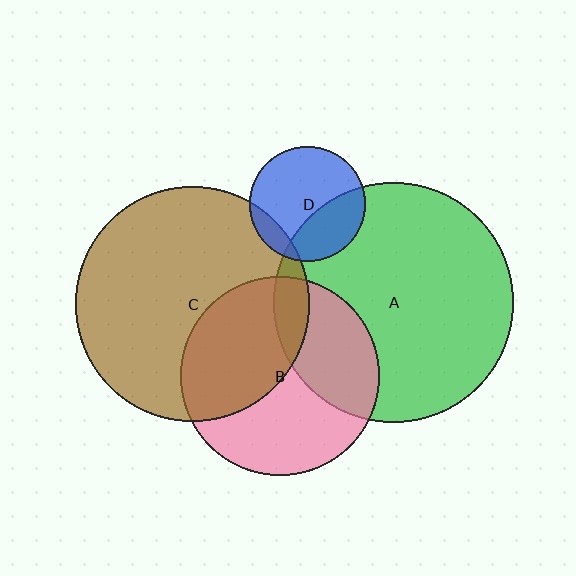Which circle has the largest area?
Circle A (green).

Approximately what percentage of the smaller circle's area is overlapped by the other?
Approximately 30%.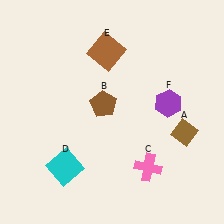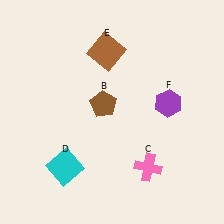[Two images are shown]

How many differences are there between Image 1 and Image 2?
There is 1 difference between the two images.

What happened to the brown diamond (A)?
The brown diamond (A) was removed in Image 2. It was in the bottom-right area of Image 1.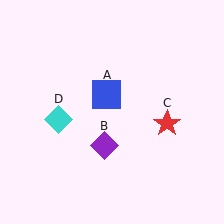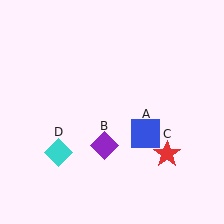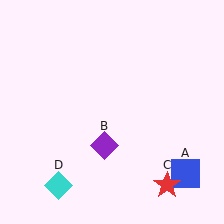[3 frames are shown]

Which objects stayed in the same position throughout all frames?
Purple diamond (object B) remained stationary.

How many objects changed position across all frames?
3 objects changed position: blue square (object A), red star (object C), cyan diamond (object D).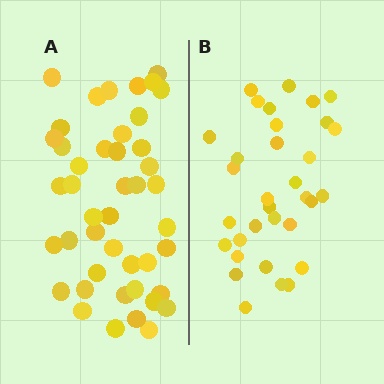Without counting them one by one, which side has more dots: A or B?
Region A (the left region) has more dots.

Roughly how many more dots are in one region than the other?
Region A has roughly 12 or so more dots than region B.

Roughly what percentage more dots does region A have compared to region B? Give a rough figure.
About 35% more.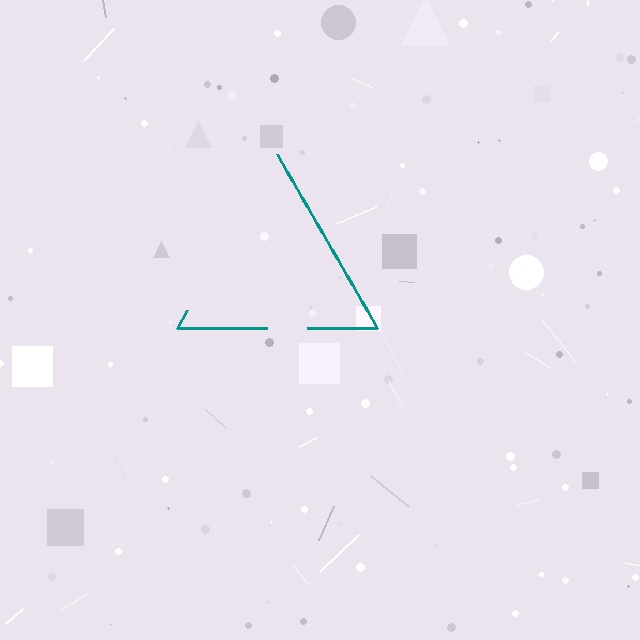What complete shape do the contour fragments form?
The contour fragments form a triangle.